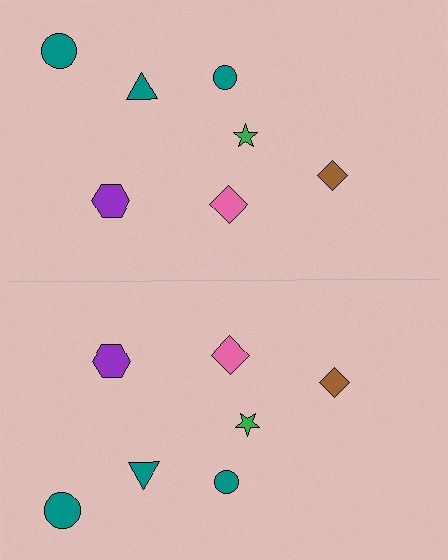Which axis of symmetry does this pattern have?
The pattern has a horizontal axis of symmetry running through the center of the image.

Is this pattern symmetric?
Yes, this pattern has bilateral (reflection) symmetry.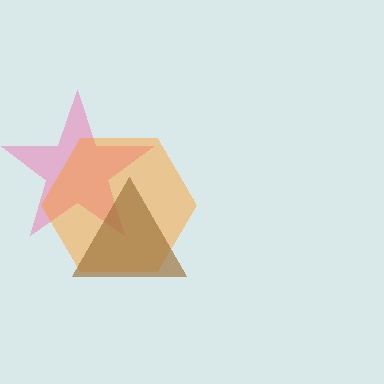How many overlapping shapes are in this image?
There are 3 overlapping shapes in the image.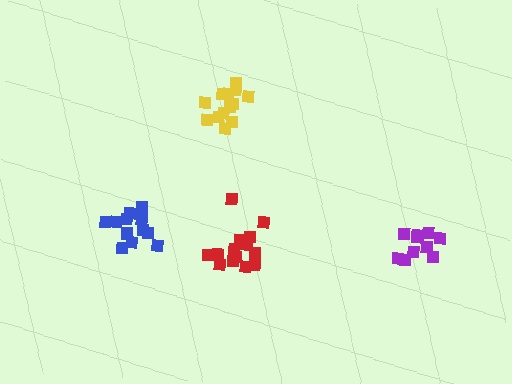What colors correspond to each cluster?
The clusters are colored: yellow, purple, red, blue.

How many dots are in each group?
Group 1: 13 dots, Group 2: 10 dots, Group 3: 15 dots, Group 4: 13 dots (51 total).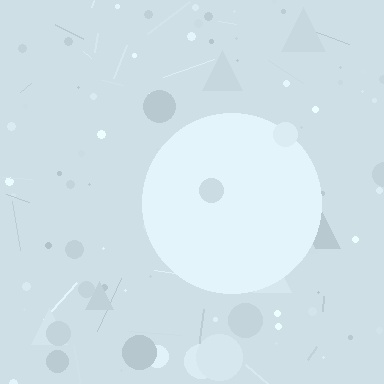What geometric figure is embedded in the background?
A circle is embedded in the background.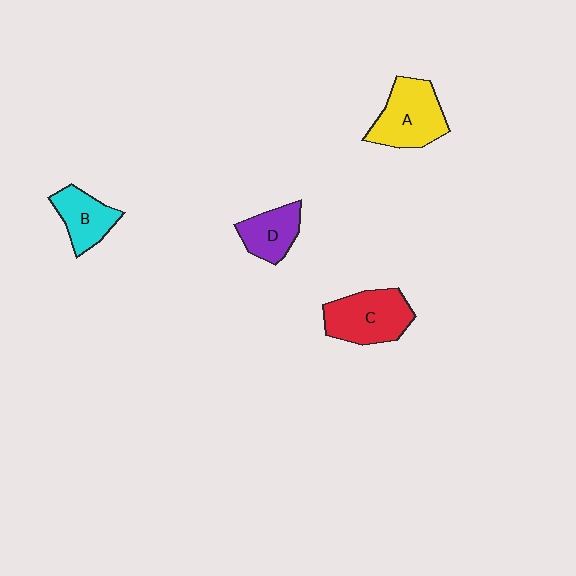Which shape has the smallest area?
Shape D (purple).